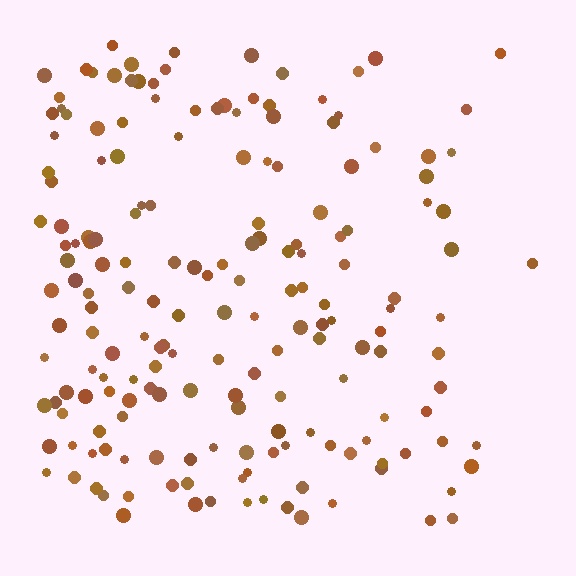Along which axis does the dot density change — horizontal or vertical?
Horizontal.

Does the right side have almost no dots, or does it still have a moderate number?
Still a moderate number, just noticeably fewer than the left.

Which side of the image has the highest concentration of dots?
The left.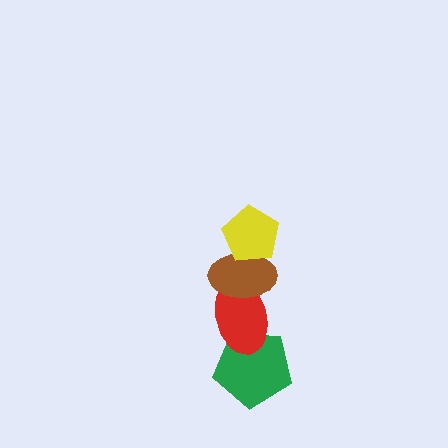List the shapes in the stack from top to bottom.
From top to bottom: the yellow pentagon, the brown ellipse, the red ellipse, the green pentagon.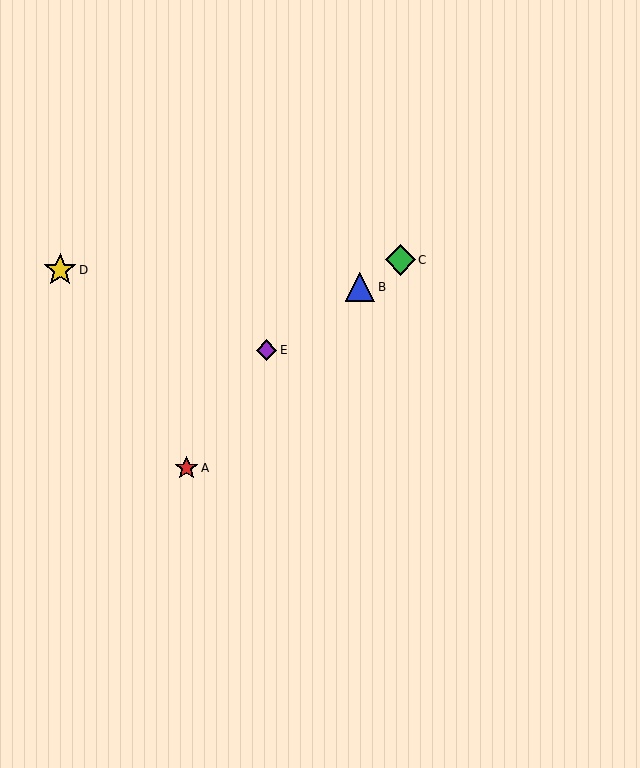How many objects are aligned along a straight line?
3 objects (B, C, E) are aligned along a straight line.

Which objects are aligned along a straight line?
Objects B, C, E are aligned along a straight line.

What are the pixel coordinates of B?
Object B is at (360, 287).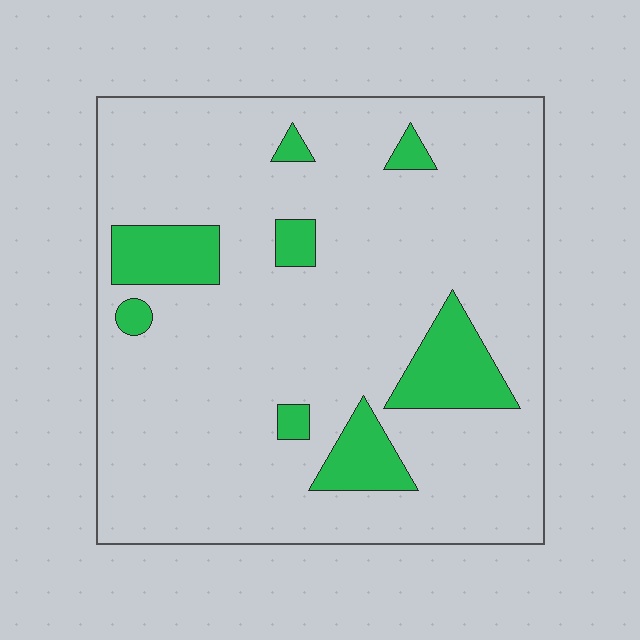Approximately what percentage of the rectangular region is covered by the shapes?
Approximately 15%.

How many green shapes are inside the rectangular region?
8.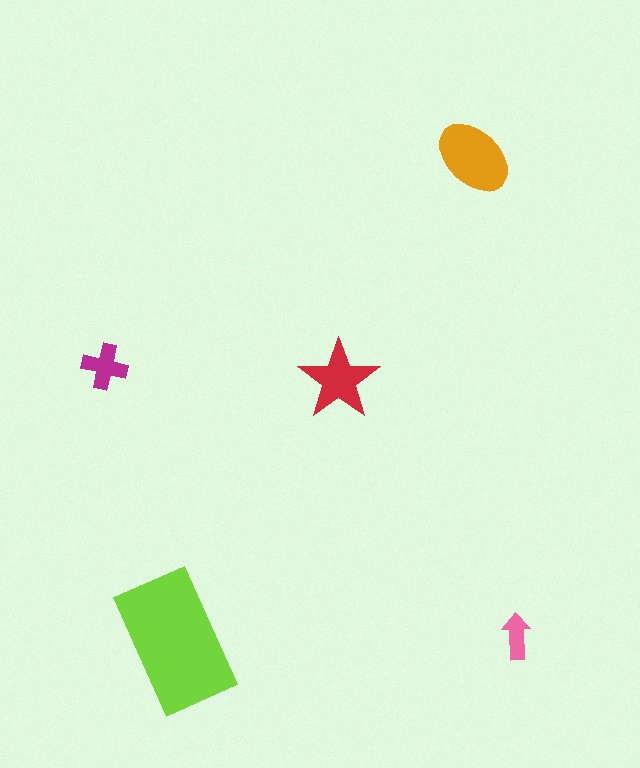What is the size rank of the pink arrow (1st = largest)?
5th.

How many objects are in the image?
There are 5 objects in the image.